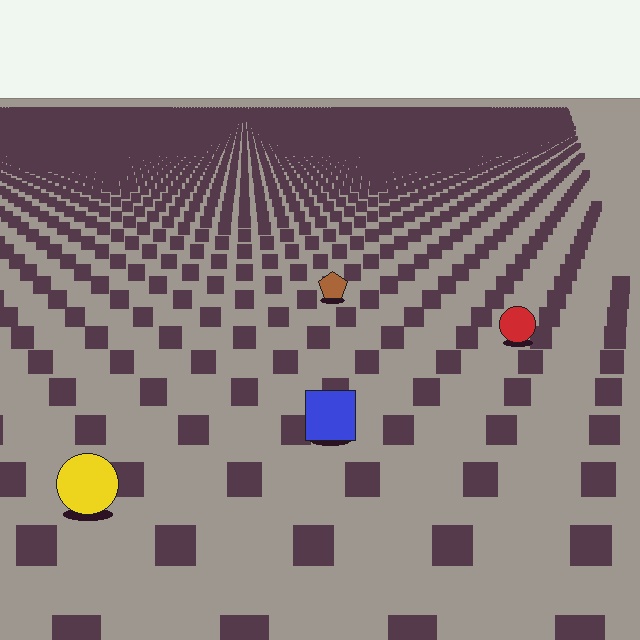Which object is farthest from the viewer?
The brown pentagon is farthest from the viewer. It appears smaller and the ground texture around it is denser.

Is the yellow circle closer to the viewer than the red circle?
Yes. The yellow circle is closer — you can tell from the texture gradient: the ground texture is coarser near it.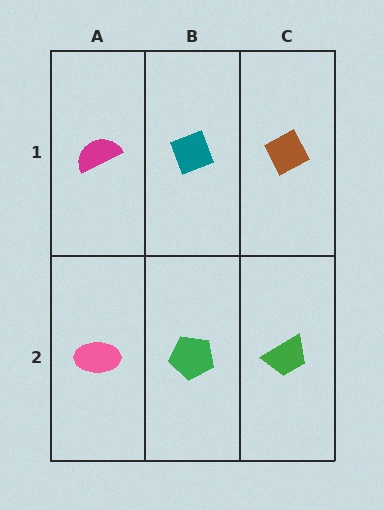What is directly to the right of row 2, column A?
A green pentagon.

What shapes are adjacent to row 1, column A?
A pink ellipse (row 2, column A), a teal diamond (row 1, column B).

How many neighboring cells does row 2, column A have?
2.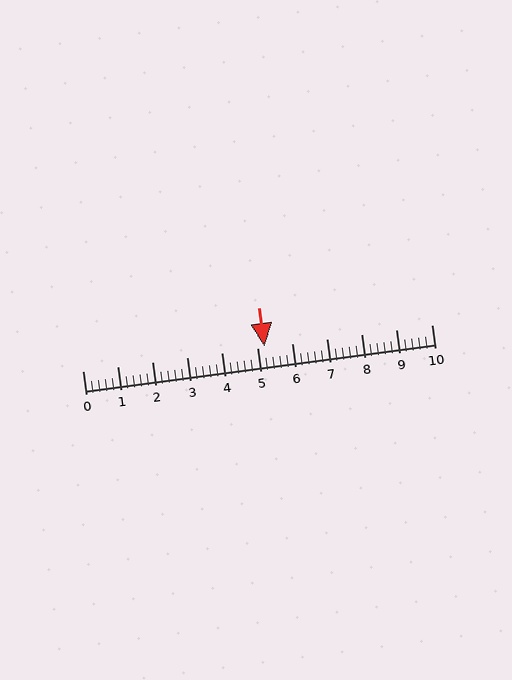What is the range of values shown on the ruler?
The ruler shows values from 0 to 10.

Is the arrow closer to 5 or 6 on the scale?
The arrow is closer to 5.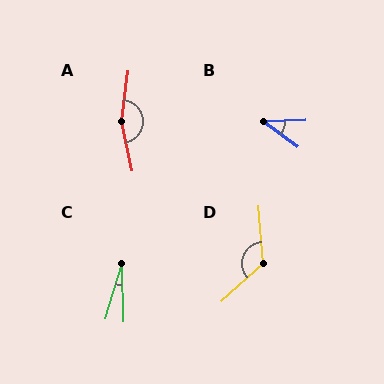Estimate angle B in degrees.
Approximately 39 degrees.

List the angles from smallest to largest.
C (18°), B (39°), D (128°), A (161°).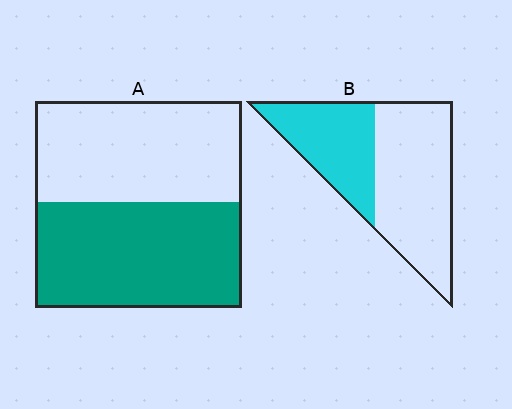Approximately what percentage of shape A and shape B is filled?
A is approximately 50% and B is approximately 40%.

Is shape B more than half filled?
No.